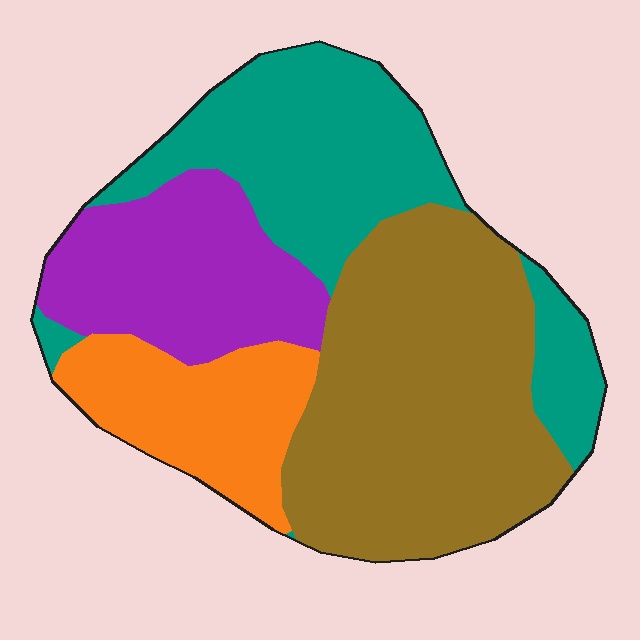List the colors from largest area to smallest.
From largest to smallest: brown, teal, purple, orange.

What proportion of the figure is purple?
Purple covers roughly 20% of the figure.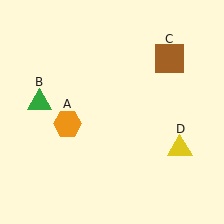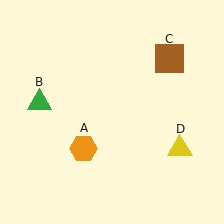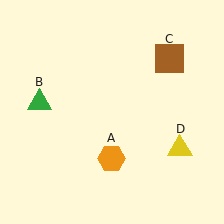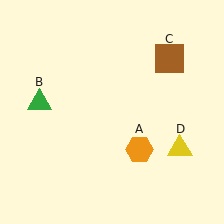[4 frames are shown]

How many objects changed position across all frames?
1 object changed position: orange hexagon (object A).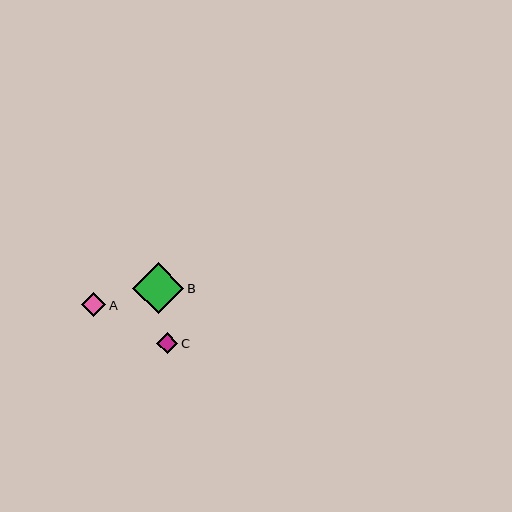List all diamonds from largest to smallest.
From largest to smallest: B, A, C.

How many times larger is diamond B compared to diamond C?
Diamond B is approximately 2.4 times the size of diamond C.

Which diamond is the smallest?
Diamond C is the smallest with a size of approximately 21 pixels.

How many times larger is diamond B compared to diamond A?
Diamond B is approximately 2.2 times the size of diamond A.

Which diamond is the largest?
Diamond B is the largest with a size of approximately 52 pixels.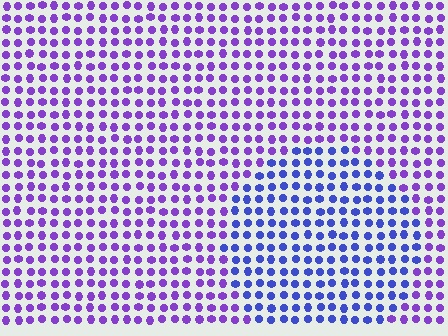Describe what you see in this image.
The image is filled with small purple elements in a uniform arrangement. A circle-shaped region is visible where the elements are tinted to a slightly different hue, forming a subtle color boundary.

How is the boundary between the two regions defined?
The boundary is defined purely by a slight shift in hue (about 37 degrees). Spacing, size, and orientation are identical on both sides.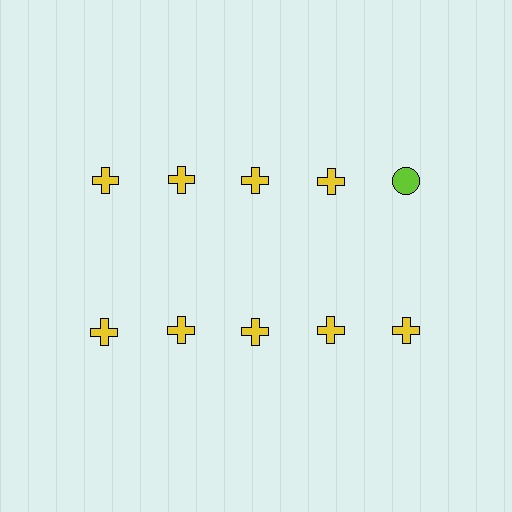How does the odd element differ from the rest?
It differs in both color (lime instead of yellow) and shape (circle instead of cross).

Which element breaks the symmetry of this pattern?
The lime circle in the top row, rightmost column breaks the symmetry. All other shapes are yellow crosses.